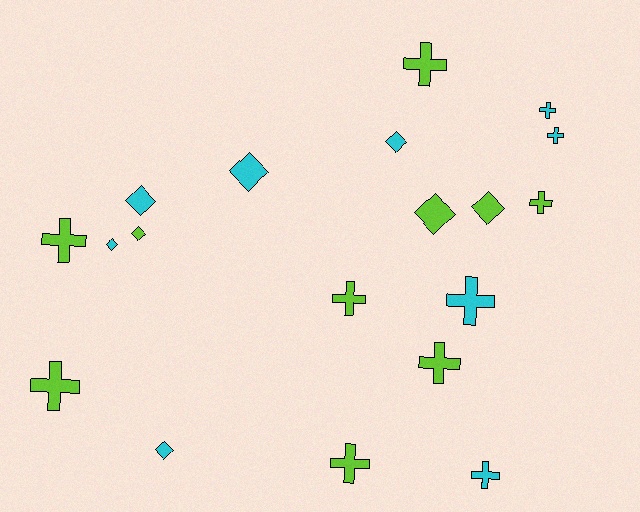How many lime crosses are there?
There are 7 lime crosses.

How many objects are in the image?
There are 19 objects.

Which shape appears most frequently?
Cross, with 11 objects.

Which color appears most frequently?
Lime, with 10 objects.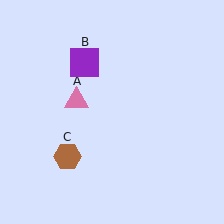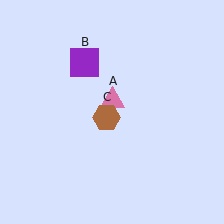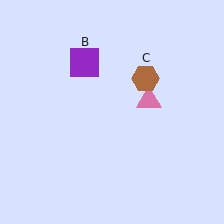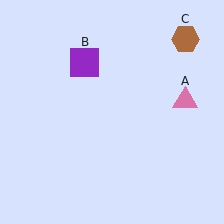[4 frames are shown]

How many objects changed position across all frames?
2 objects changed position: pink triangle (object A), brown hexagon (object C).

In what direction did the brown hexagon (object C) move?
The brown hexagon (object C) moved up and to the right.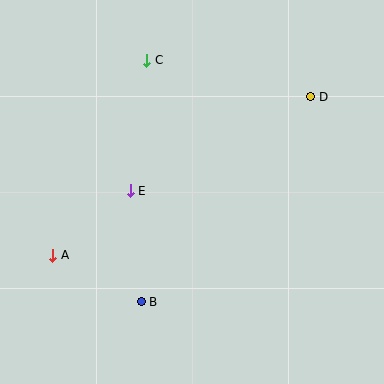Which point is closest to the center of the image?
Point E at (130, 191) is closest to the center.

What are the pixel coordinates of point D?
Point D is at (311, 97).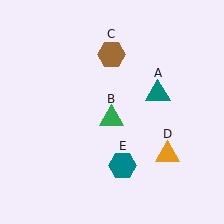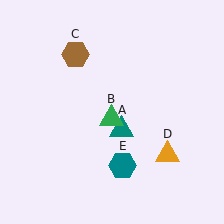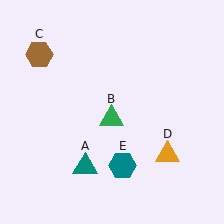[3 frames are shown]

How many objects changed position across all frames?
2 objects changed position: teal triangle (object A), brown hexagon (object C).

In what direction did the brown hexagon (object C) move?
The brown hexagon (object C) moved left.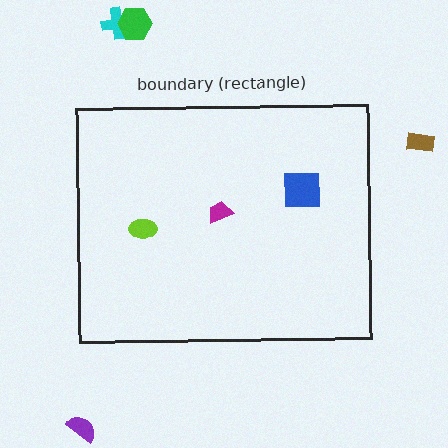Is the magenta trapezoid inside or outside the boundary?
Inside.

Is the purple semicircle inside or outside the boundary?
Outside.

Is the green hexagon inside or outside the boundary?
Outside.